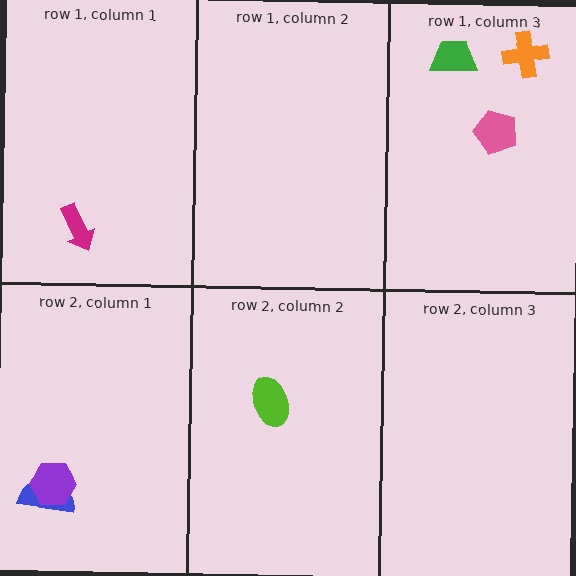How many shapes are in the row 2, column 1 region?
2.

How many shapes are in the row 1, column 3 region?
3.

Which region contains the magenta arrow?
The row 1, column 1 region.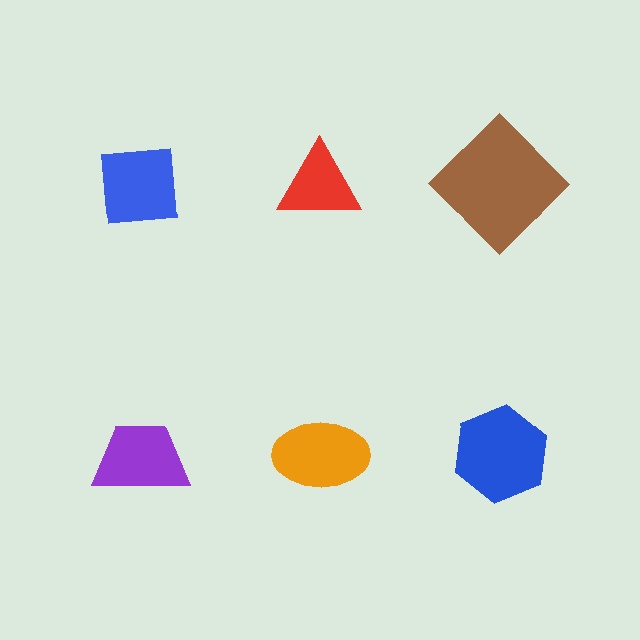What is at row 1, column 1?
A blue square.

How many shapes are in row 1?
3 shapes.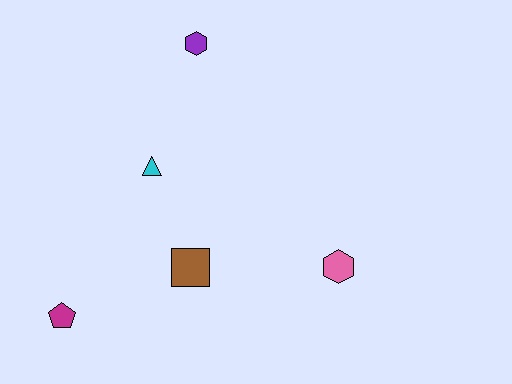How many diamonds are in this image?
There are no diamonds.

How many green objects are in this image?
There are no green objects.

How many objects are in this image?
There are 5 objects.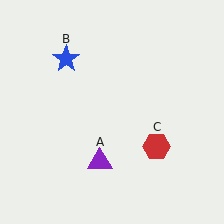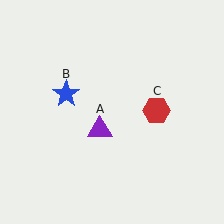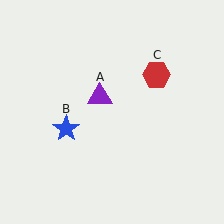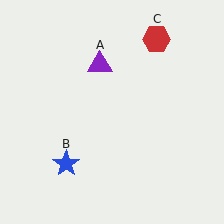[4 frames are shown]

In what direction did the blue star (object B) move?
The blue star (object B) moved down.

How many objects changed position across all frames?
3 objects changed position: purple triangle (object A), blue star (object B), red hexagon (object C).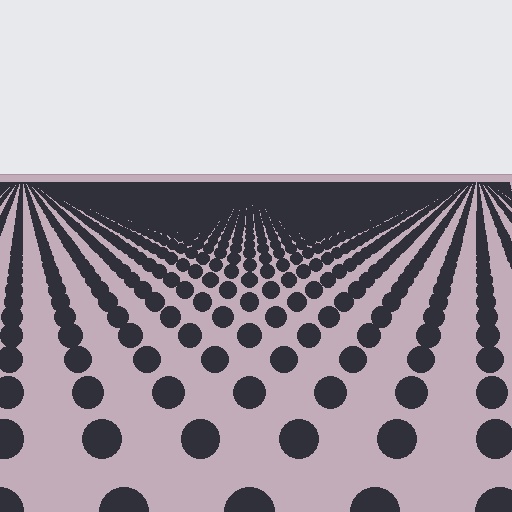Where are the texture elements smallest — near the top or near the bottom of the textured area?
Near the top.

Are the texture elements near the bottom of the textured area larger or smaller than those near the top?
Larger. Near the bottom, elements are closer to the viewer and appear at a bigger on-screen size.